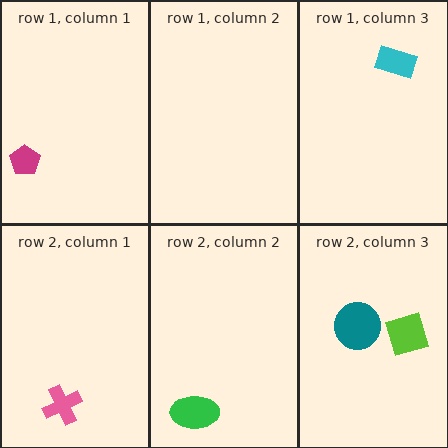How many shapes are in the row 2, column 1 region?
1.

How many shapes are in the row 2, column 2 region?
1.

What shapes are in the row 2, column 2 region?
The green ellipse.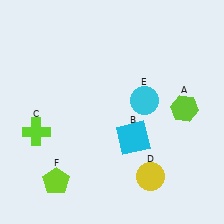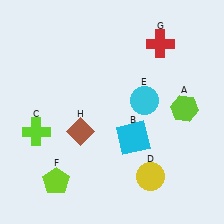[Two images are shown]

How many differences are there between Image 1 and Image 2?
There are 2 differences between the two images.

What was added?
A red cross (G), a brown diamond (H) were added in Image 2.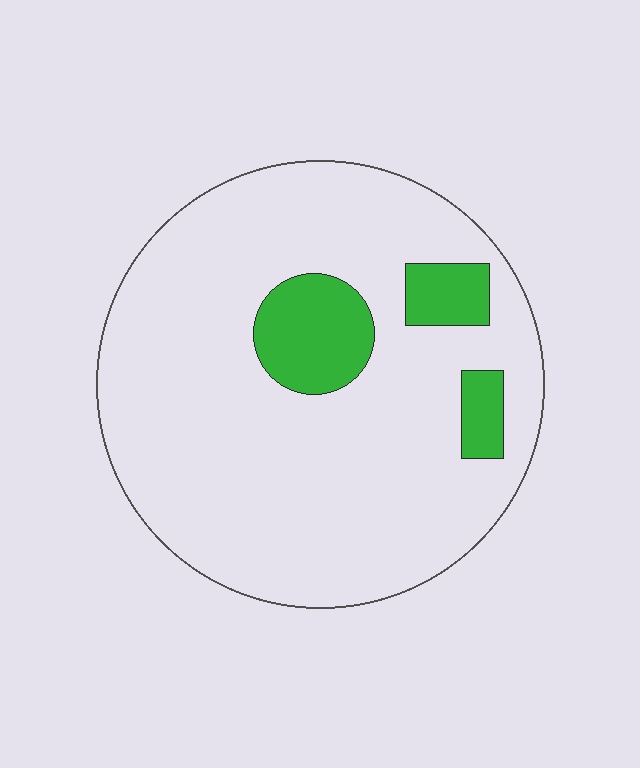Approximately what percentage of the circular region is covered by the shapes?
Approximately 15%.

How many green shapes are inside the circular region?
3.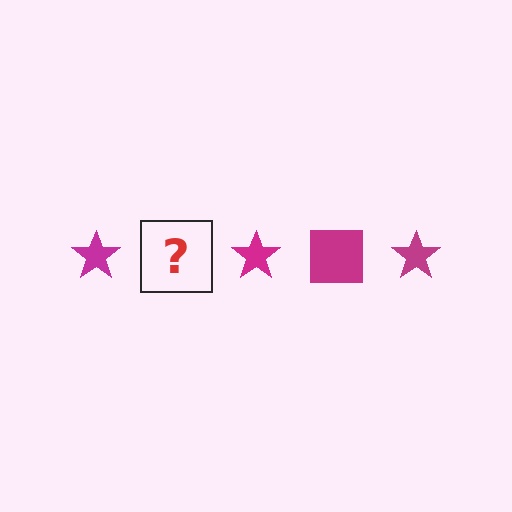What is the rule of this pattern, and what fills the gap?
The rule is that the pattern cycles through star, square shapes in magenta. The gap should be filled with a magenta square.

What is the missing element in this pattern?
The missing element is a magenta square.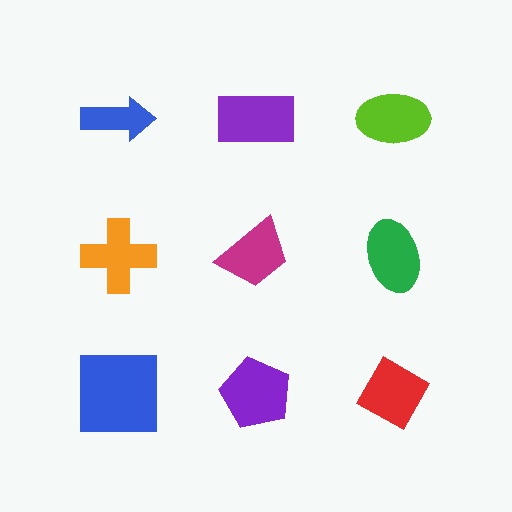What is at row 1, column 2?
A purple rectangle.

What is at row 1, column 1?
A blue arrow.